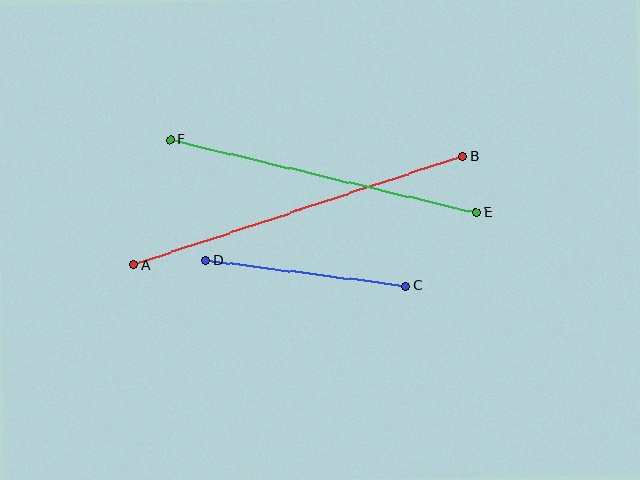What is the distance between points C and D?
The distance is approximately 201 pixels.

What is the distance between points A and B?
The distance is approximately 346 pixels.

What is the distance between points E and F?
The distance is approximately 315 pixels.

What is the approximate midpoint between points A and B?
The midpoint is at approximately (298, 211) pixels.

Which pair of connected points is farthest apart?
Points A and B are farthest apart.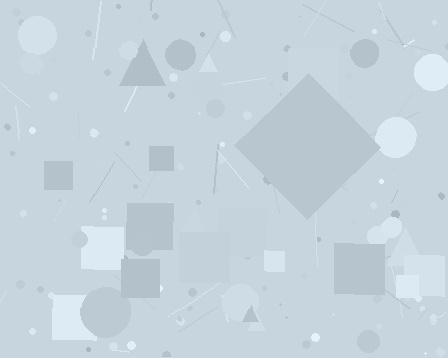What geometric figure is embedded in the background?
A diamond is embedded in the background.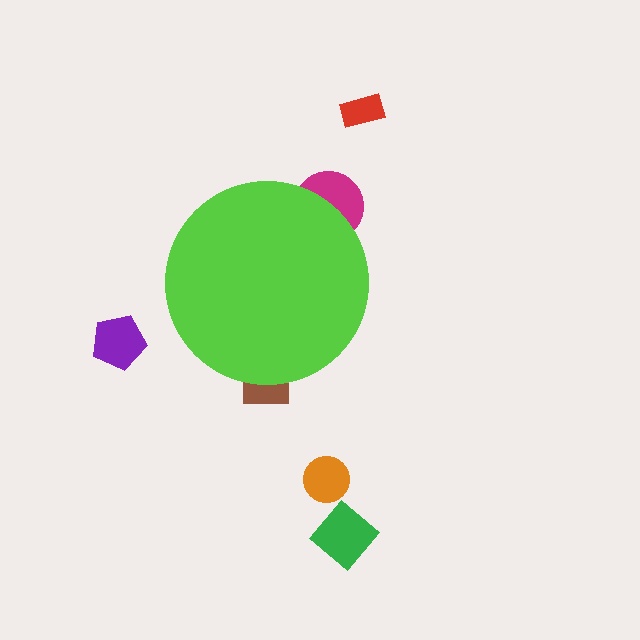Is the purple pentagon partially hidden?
No, the purple pentagon is fully visible.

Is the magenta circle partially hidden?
Yes, the magenta circle is partially hidden behind the lime circle.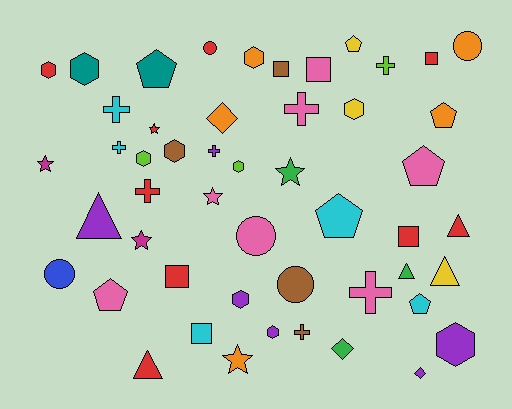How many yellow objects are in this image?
There are 3 yellow objects.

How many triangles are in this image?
There are 5 triangles.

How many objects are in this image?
There are 50 objects.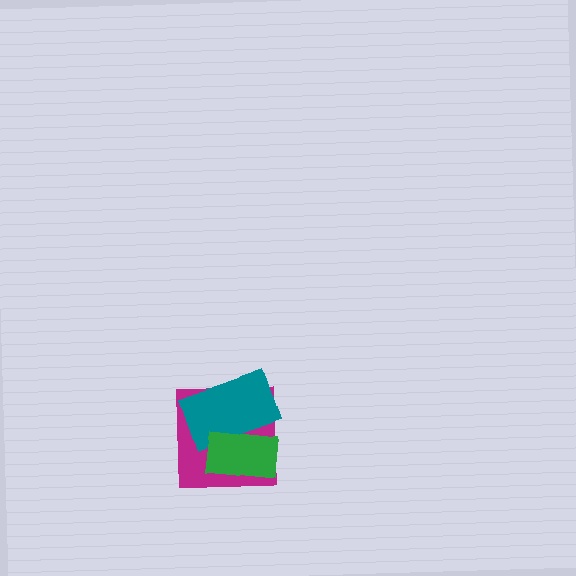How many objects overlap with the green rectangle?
2 objects overlap with the green rectangle.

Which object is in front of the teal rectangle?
The green rectangle is in front of the teal rectangle.